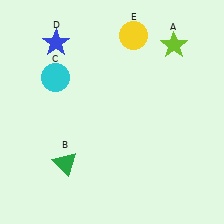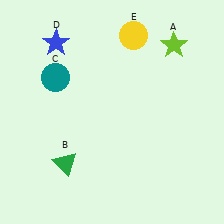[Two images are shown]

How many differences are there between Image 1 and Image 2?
There is 1 difference between the two images.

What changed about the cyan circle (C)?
In Image 1, C is cyan. In Image 2, it changed to teal.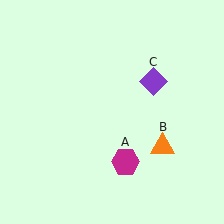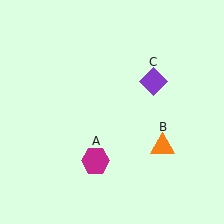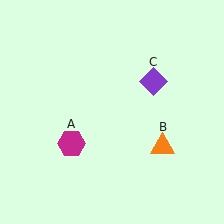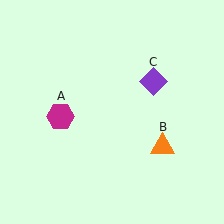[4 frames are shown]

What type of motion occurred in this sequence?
The magenta hexagon (object A) rotated clockwise around the center of the scene.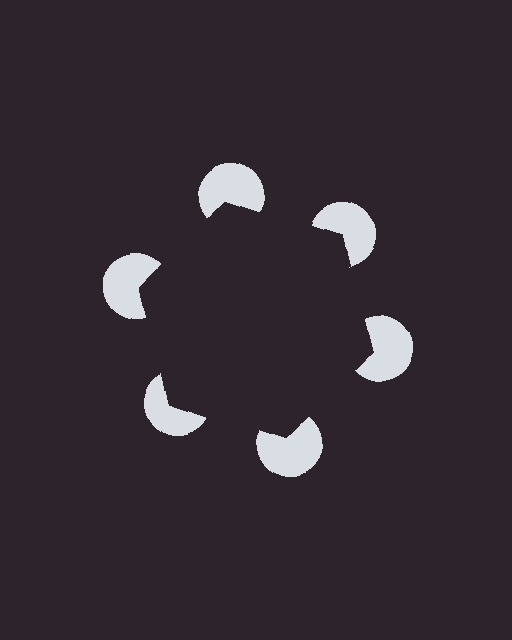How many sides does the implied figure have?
6 sides.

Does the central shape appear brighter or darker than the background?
It typically appears slightly darker than the background, even though no actual brightness change is drawn.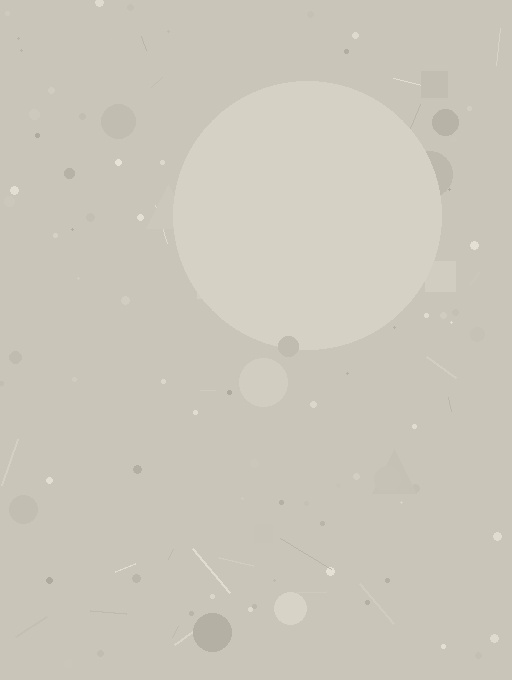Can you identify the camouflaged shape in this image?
The camouflaged shape is a circle.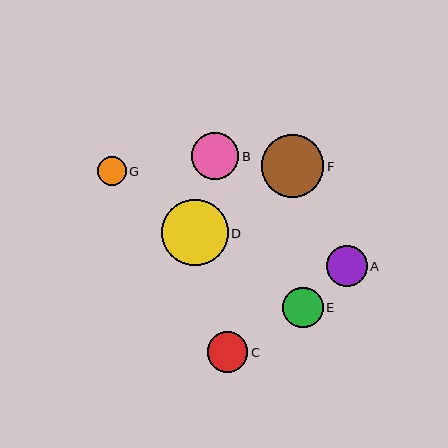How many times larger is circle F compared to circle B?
Circle F is approximately 1.3 times the size of circle B.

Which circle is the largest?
Circle D is the largest with a size of approximately 66 pixels.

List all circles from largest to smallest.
From largest to smallest: D, F, B, A, C, E, G.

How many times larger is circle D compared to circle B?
Circle D is approximately 1.4 times the size of circle B.